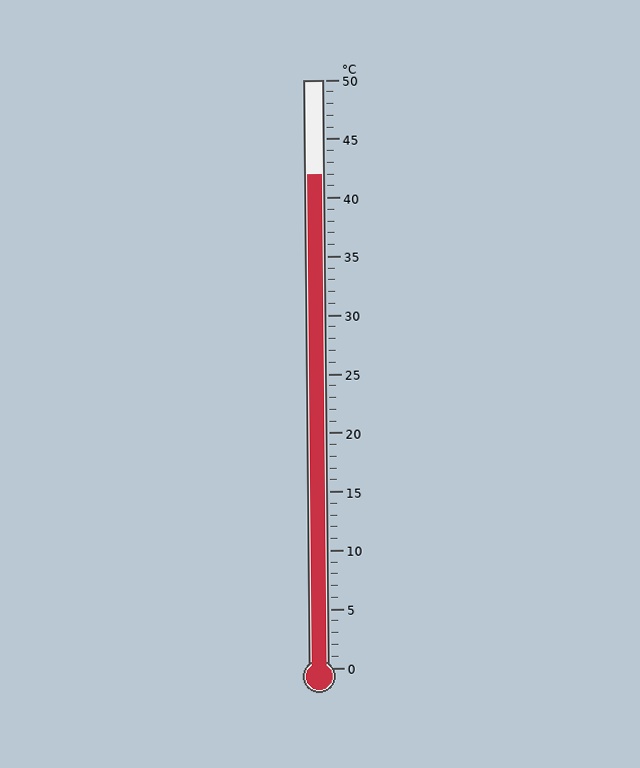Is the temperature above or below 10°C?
The temperature is above 10°C.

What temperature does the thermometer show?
The thermometer shows approximately 42°C.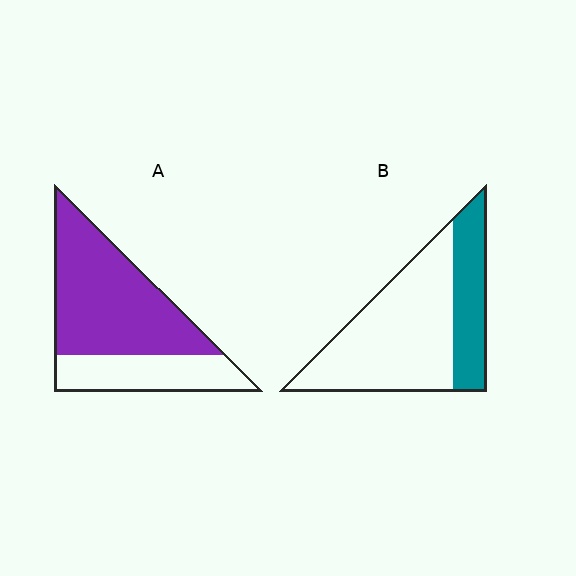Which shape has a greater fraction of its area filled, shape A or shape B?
Shape A.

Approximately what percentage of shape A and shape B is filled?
A is approximately 70% and B is approximately 30%.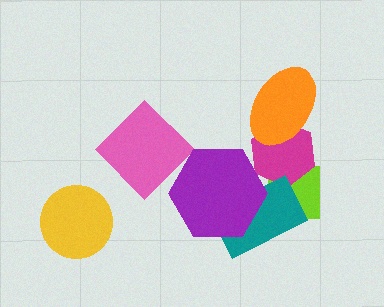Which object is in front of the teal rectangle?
The purple hexagon is in front of the teal rectangle.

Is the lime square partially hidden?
Yes, it is partially covered by another shape.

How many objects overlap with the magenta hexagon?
3 objects overlap with the magenta hexagon.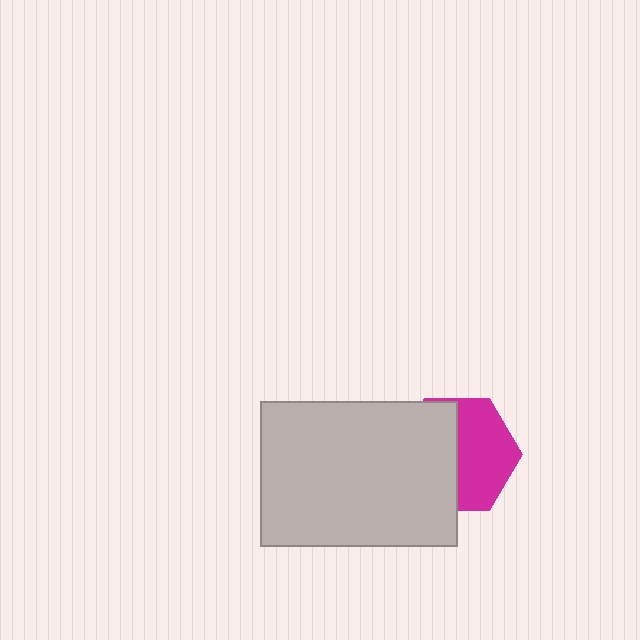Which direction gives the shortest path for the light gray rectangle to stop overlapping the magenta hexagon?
Moving left gives the shortest separation.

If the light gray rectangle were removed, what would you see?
You would see the complete magenta hexagon.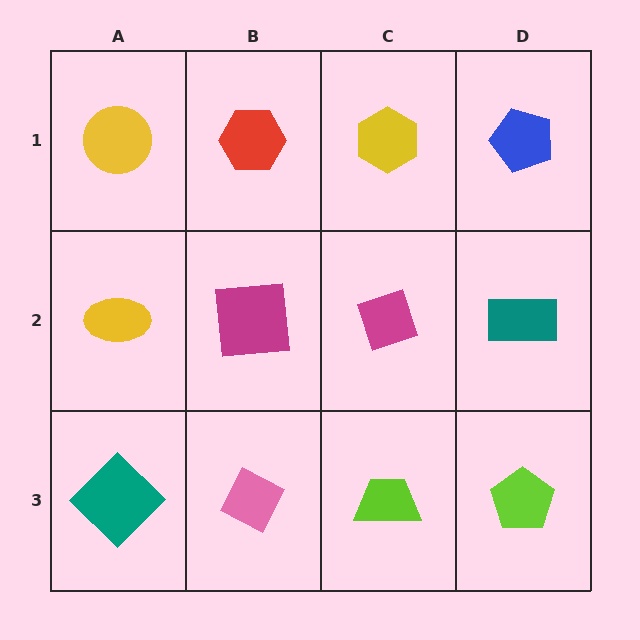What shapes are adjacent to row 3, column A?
A yellow ellipse (row 2, column A), a pink diamond (row 3, column B).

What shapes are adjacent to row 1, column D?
A teal rectangle (row 2, column D), a yellow hexagon (row 1, column C).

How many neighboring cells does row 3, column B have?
3.